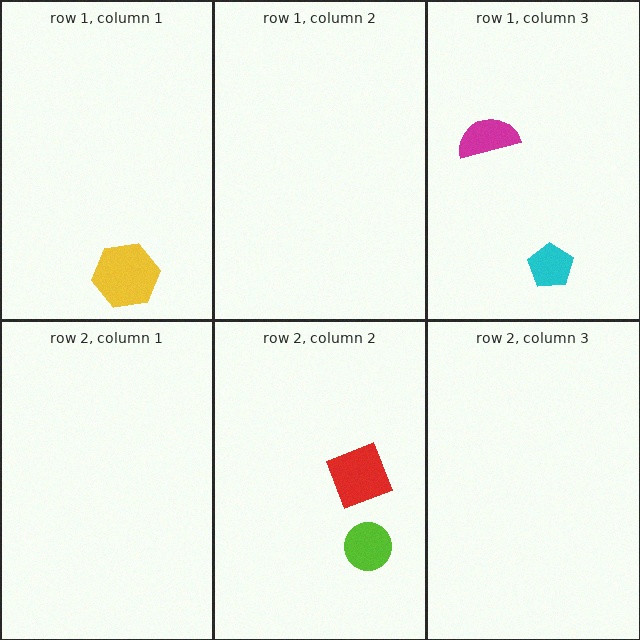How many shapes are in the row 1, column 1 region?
1.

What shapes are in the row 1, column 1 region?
The yellow hexagon.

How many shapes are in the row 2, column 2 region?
2.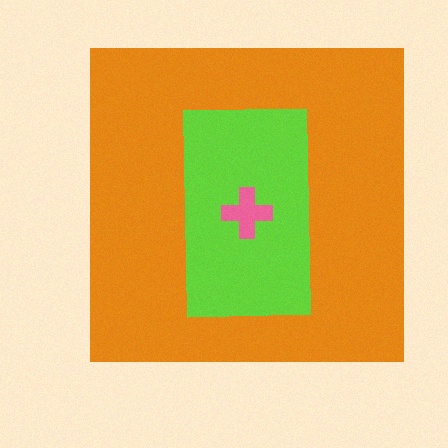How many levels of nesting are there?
3.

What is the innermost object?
The pink cross.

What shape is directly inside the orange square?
The lime rectangle.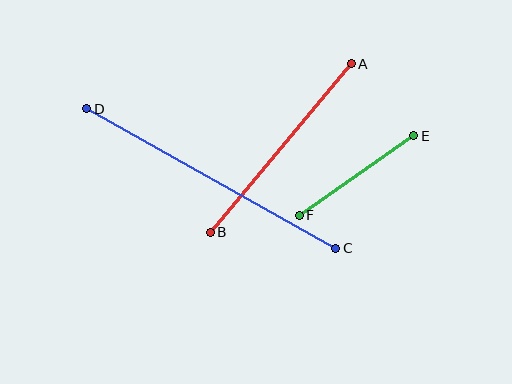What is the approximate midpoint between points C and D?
The midpoint is at approximately (211, 179) pixels.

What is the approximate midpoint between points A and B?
The midpoint is at approximately (281, 148) pixels.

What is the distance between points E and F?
The distance is approximately 139 pixels.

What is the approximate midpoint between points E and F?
The midpoint is at approximately (356, 176) pixels.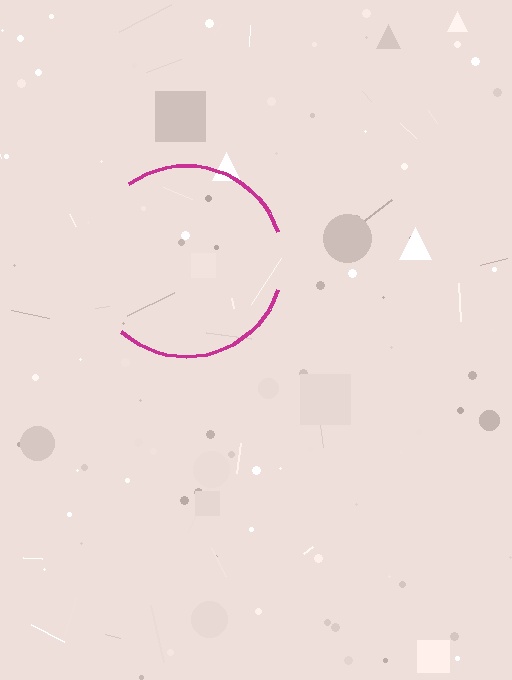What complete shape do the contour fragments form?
The contour fragments form a circle.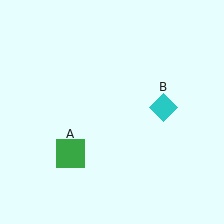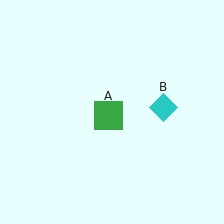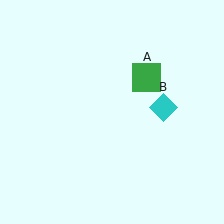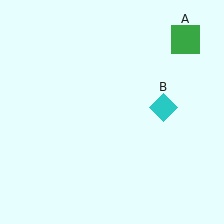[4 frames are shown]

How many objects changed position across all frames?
1 object changed position: green square (object A).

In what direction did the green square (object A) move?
The green square (object A) moved up and to the right.